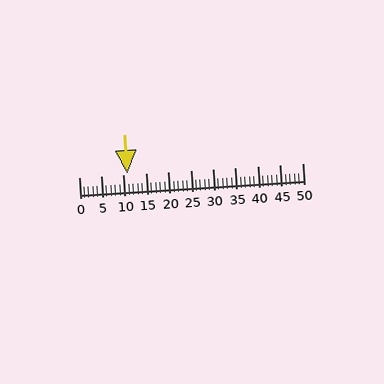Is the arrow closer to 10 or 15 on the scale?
The arrow is closer to 10.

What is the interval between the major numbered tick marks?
The major tick marks are spaced 5 units apart.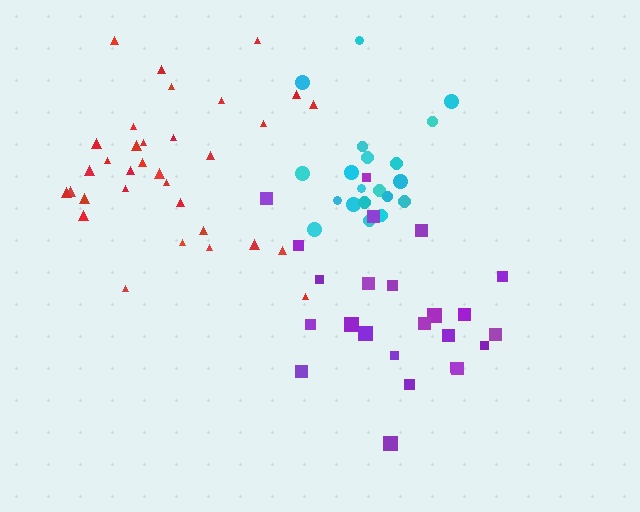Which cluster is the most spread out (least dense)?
Purple.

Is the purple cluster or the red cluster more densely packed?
Red.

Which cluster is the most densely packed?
Cyan.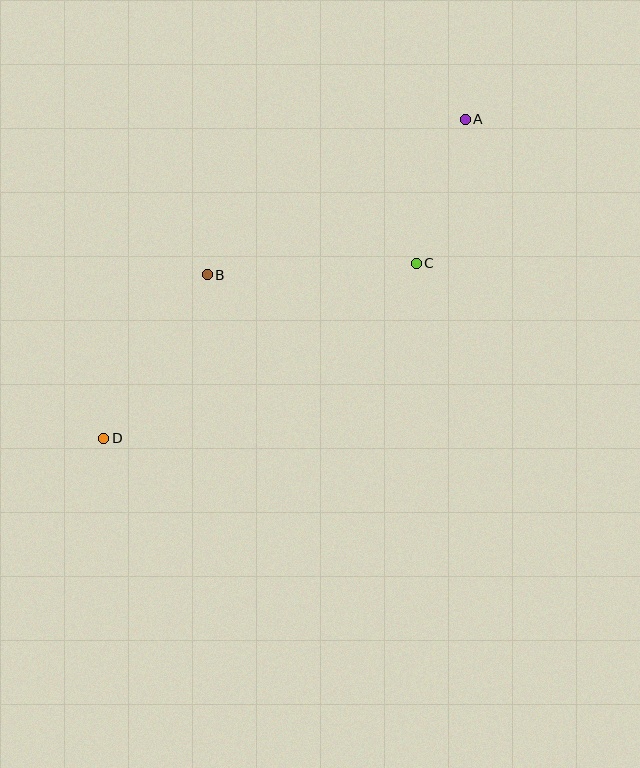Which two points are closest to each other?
Points A and C are closest to each other.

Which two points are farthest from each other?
Points A and D are farthest from each other.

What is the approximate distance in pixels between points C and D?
The distance between C and D is approximately 358 pixels.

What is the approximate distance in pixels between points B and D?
The distance between B and D is approximately 193 pixels.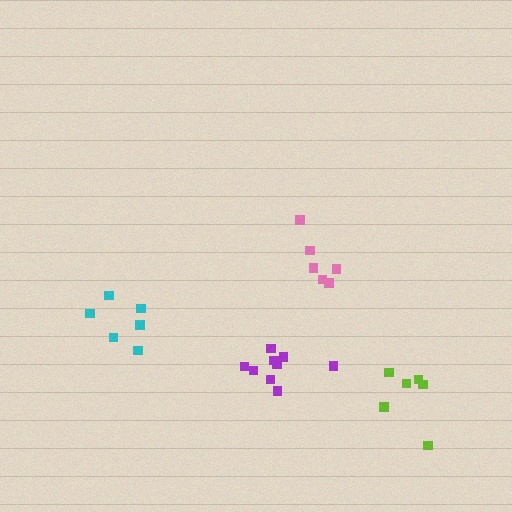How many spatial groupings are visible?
There are 4 spatial groupings.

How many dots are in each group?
Group 1: 9 dots, Group 2: 6 dots, Group 3: 6 dots, Group 4: 6 dots (27 total).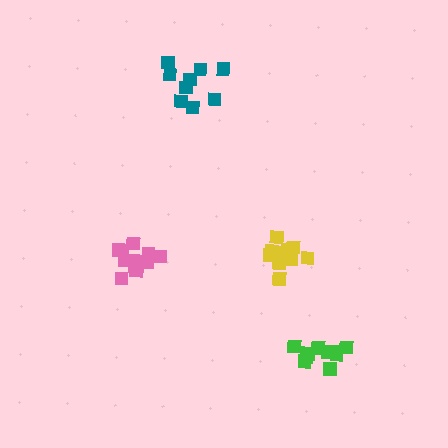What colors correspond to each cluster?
The clusters are colored: pink, green, yellow, teal.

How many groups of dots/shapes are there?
There are 4 groups.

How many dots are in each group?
Group 1: 11 dots, Group 2: 10 dots, Group 3: 11 dots, Group 4: 9 dots (41 total).